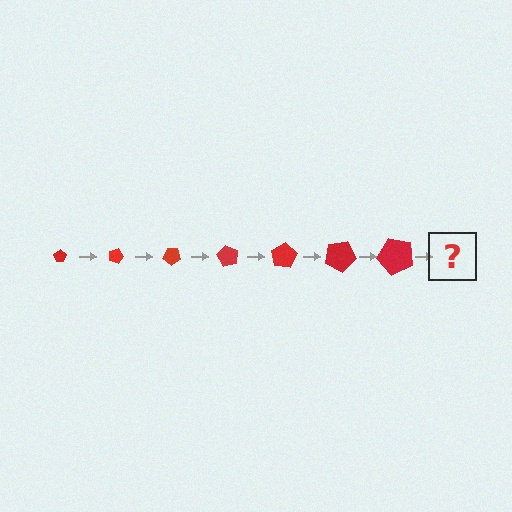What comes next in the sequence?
The next element should be a pentagon, larger than the previous one and rotated 140 degrees from the start.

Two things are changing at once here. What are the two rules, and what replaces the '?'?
The two rules are that the pentagon grows larger each step and it rotates 20 degrees each step. The '?' should be a pentagon, larger than the previous one and rotated 140 degrees from the start.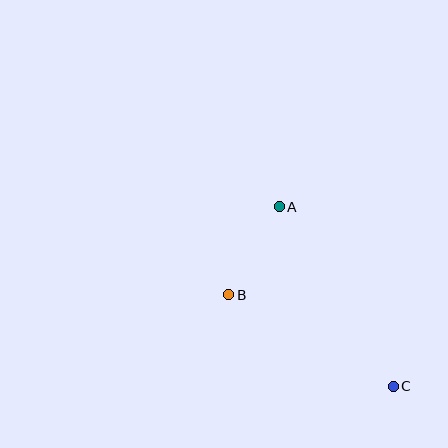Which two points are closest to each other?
Points A and B are closest to each other.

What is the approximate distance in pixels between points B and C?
The distance between B and C is approximately 188 pixels.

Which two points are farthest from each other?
Points A and C are farthest from each other.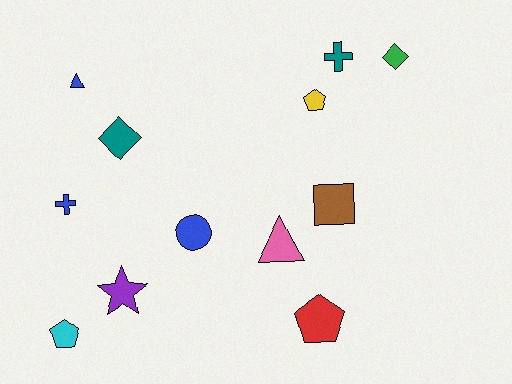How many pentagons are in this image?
There are 3 pentagons.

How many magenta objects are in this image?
There are no magenta objects.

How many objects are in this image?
There are 12 objects.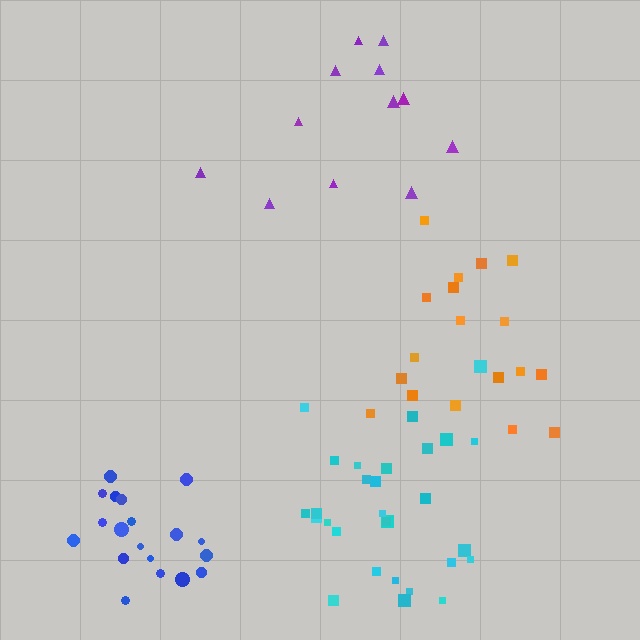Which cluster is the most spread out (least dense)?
Purple.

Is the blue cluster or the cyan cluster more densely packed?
Blue.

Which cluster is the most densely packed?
Blue.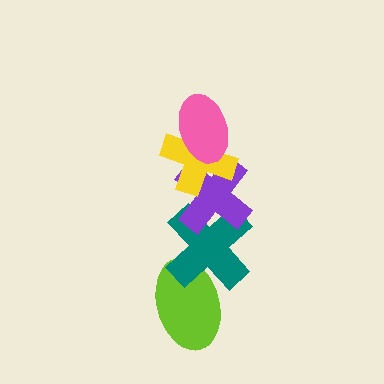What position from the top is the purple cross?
The purple cross is 3rd from the top.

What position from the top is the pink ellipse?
The pink ellipse is 1st from the top.